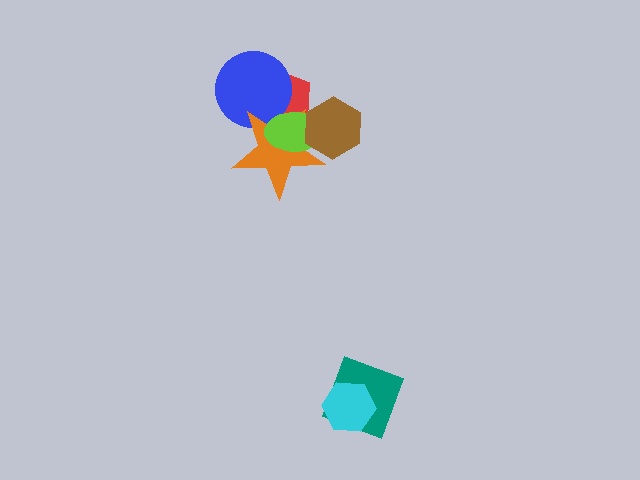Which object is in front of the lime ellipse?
The brown hexagon is in front of the lime ellipse.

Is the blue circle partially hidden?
Yes, it is partially covered by another shape.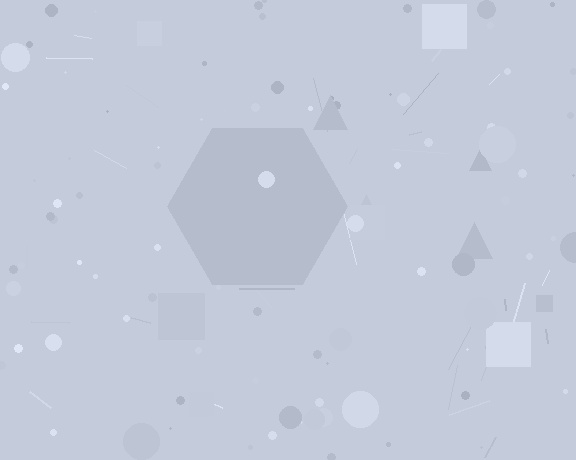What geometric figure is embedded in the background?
A hexagon is embedded in the background.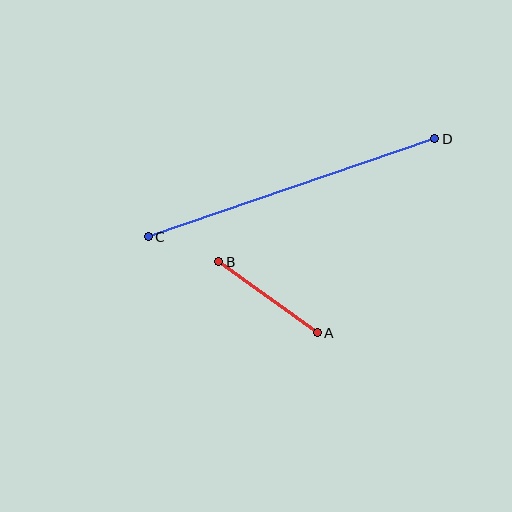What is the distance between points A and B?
The distance is approximately 121 pixels.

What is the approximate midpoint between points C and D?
The midpoint is at approximately (291, 188) pixels.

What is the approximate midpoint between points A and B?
The midpoint is at approximately (268, 297) pixels.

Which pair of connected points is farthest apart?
Points C and D are farthest apart.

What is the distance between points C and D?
The distance is approximately 303 pixels.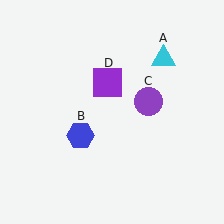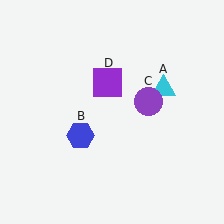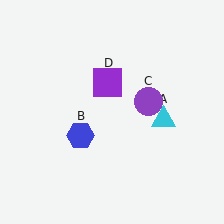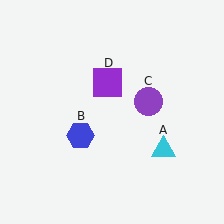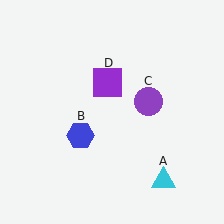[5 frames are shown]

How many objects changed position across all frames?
1 object changed position: cyan triangle (object A).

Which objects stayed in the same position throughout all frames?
Blue hexagon (object B) and purple circle (object C) and purple square (object D) remained stationary.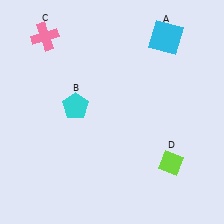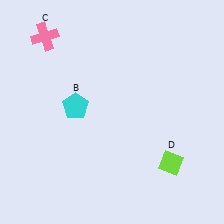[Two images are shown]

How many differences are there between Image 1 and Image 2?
There is 1 difference between the two images.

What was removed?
The cyan square (A) was removed in Image 2.